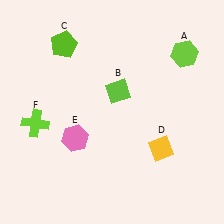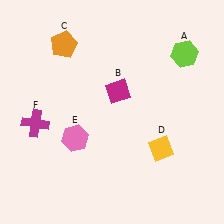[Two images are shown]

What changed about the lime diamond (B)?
In Image 1, B is lime. In Image 2, it changed to magenta.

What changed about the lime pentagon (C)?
In Image 1, C is lime. In Image 2, it changed to orange.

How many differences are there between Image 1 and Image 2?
There are 3 differences between the two images.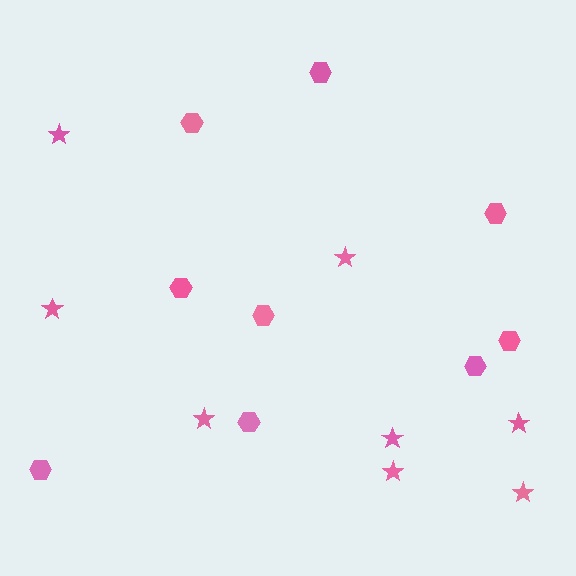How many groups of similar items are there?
There are 2 groups: one group of stars (8) and one group of hexagons (9).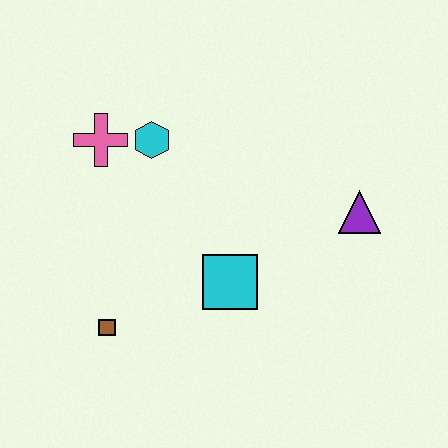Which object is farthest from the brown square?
The purple triangle is farthest from the brown square.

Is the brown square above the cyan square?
No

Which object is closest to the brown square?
The cyan square is closest to the brown square.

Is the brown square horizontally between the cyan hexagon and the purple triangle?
No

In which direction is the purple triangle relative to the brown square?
The purple triangle is to the right of the brown square.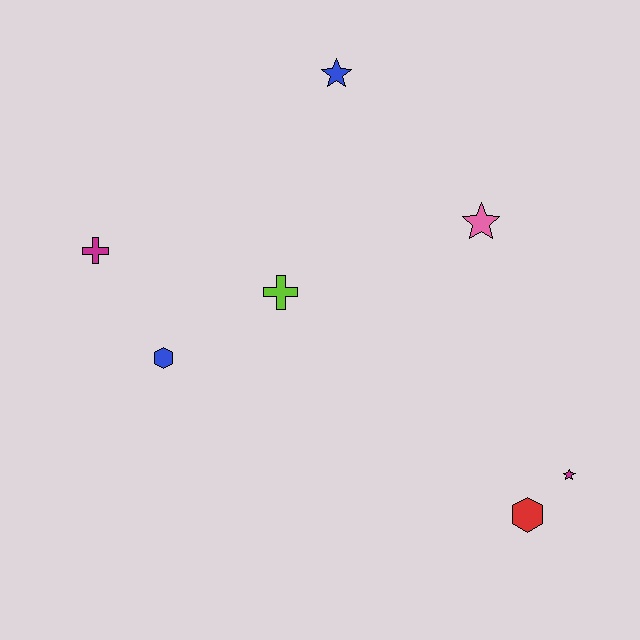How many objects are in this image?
There are 7 objects.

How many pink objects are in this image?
There is 1 pink object.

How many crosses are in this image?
There are 2 crosses.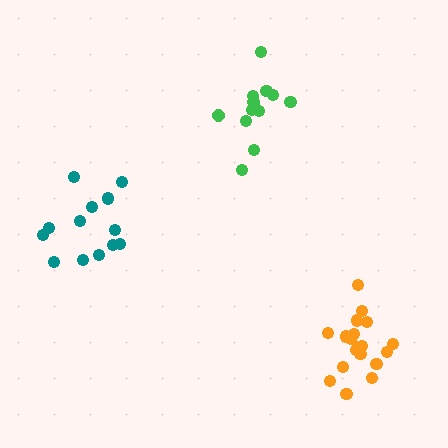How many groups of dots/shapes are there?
There are 3 groups.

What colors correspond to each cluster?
The clusters are colored: green, orange, teal.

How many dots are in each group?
Group 1: 13 dots, Group 2: 19 dots, Group 3: 13 dots (45 total).